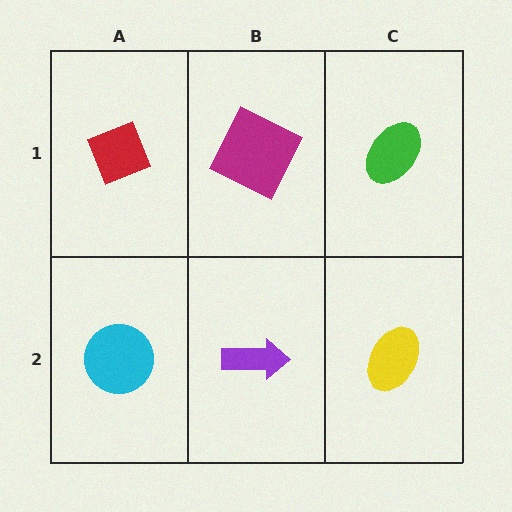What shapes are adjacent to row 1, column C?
A yellow ellipse (row 2, column C), a magenta square (row 1, column B).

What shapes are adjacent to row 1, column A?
A cyan circle (row 2, column A), a magenta square (row 1, column B).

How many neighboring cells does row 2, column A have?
2.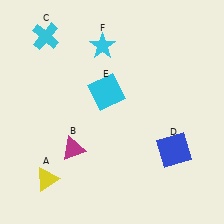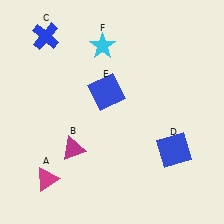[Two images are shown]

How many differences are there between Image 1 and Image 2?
There are 3 differences between the two images.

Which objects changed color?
A changed from yellow to magenta. C changed from cyan to blue. E changed from cyan to blue.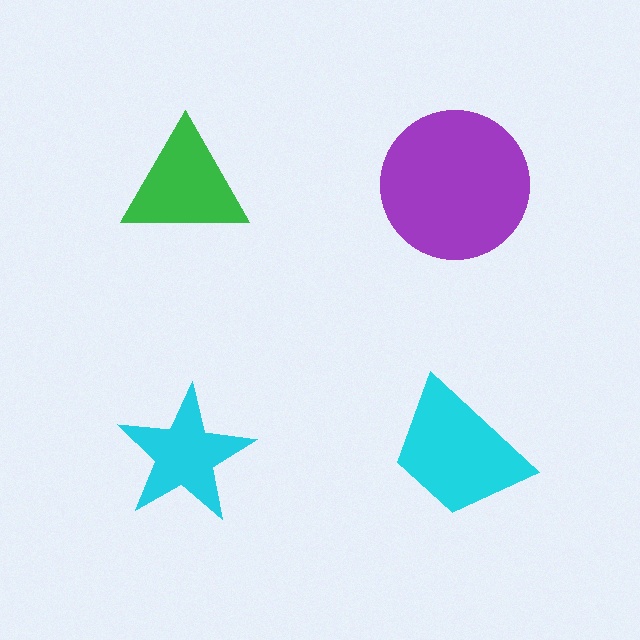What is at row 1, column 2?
A purple circle.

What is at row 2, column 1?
A cyan star.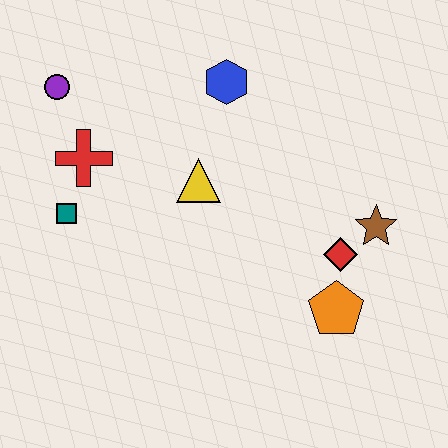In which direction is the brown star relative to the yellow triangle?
The brown star is to the right of the yellow triangle.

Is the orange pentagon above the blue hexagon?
No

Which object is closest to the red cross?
The teal square is closest to the red cross.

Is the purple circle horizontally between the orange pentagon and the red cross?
No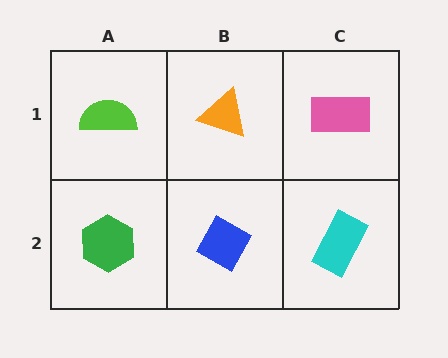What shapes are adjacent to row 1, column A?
A green hexagon (row 2, column A), an orange triangle (row 1, column B).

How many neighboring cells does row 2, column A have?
2.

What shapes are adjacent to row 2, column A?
A lime semicircle (row 1, column A), a blue diamond (row 2, column B).